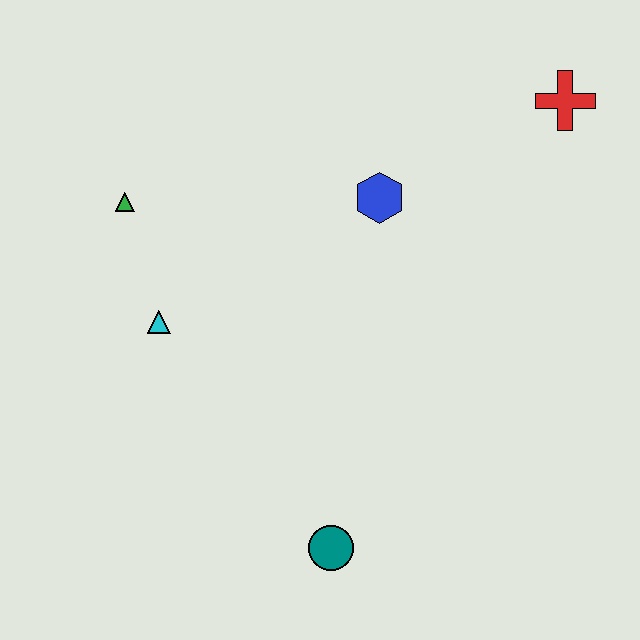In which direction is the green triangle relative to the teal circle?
The green triangle is above the teal circle.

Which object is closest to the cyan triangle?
The green triangle is closest to the cyan triangle.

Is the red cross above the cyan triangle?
Yes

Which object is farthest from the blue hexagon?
The teal circle is farthest from the blue hexagon.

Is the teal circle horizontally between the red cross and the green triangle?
Yes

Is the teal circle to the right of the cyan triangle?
Yes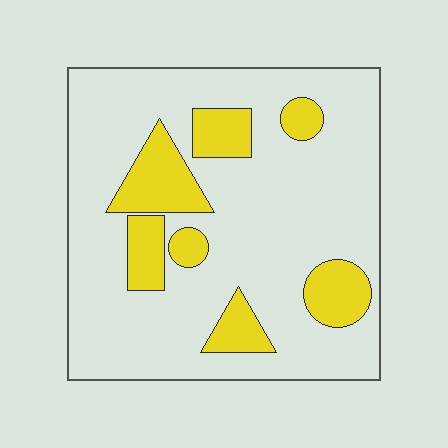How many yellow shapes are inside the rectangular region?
7.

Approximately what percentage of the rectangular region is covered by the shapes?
Approximately 20%.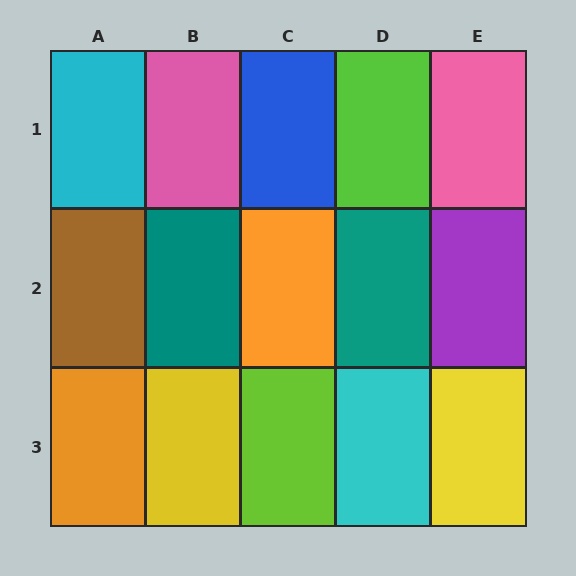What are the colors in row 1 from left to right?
Cyan, pink, blue, lime, pink.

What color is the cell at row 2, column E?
Purple.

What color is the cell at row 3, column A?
Orange.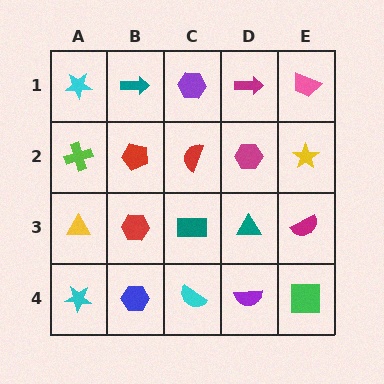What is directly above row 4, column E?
A magenta semicircle.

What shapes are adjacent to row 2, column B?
A teal arrow (row 1, column B), a red hexagon (row 3, column B), a lime cross (row 2, column A), a red semicircle (row 2, column C).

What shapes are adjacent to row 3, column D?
A magenta hexagon (row 2, column D), a purple semicircle (row 4, column D), a teal rectangle (row 3, column C), a magenta semicircle (row 3, column E).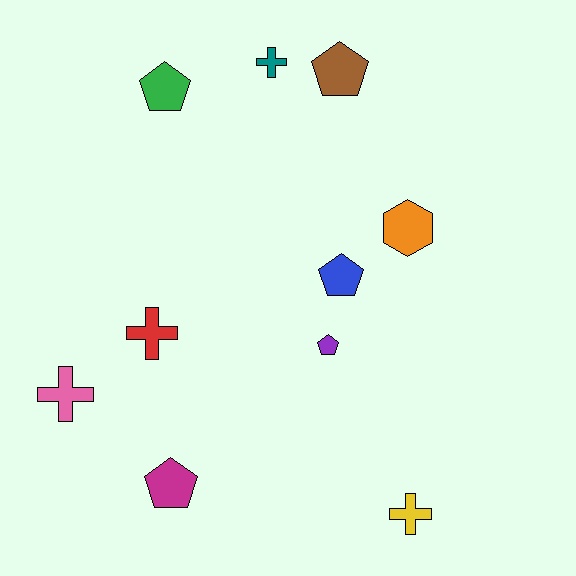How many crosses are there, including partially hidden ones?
There are 4 crosses.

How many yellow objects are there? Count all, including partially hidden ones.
There is 1 yellow object.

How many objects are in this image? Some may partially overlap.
There are 10 objects.